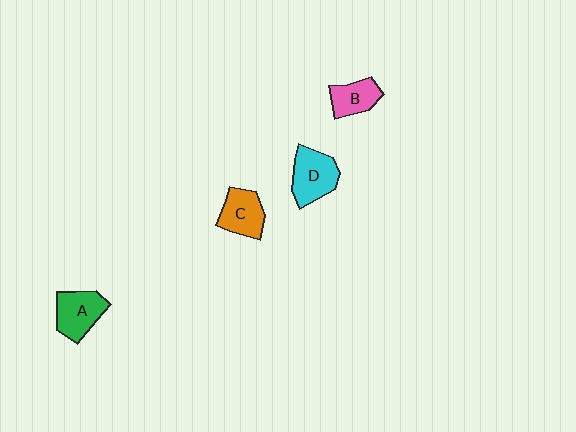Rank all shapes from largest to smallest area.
From largest to smallest: D (cyan), A (green), C (orange), B (pink).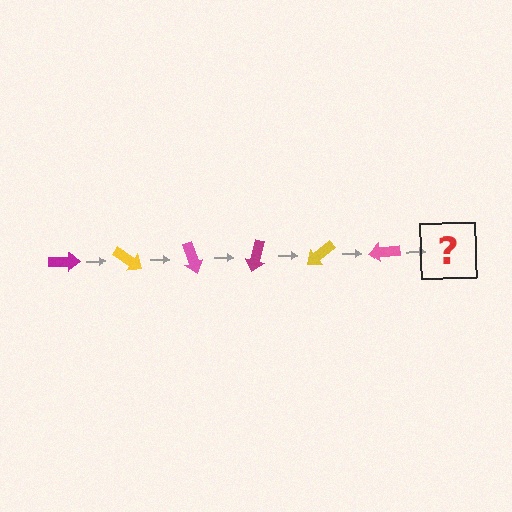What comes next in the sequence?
The next element should be a magenta arrow, rotated 210 degrees from the start.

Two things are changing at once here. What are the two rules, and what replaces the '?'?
The two rules are that it rotates 35 degrees each step and the color cycles through magenta, yellow, and pink. The '?' should be a magenta arrow, rotated 210 degrees from the start.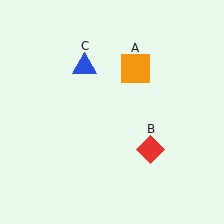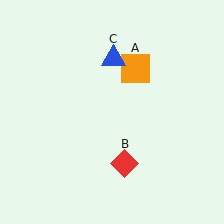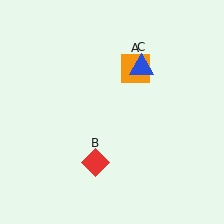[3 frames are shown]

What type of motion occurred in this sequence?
The red diamond (object B), blue triangle (object C) rotated clockwise around the center of the scene.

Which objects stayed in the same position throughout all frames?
Orange square (object A) remained stationary.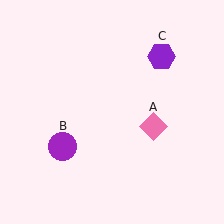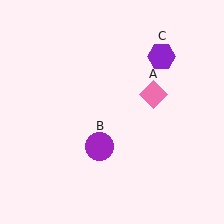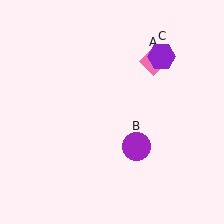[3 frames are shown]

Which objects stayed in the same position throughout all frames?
Purple hexagon (object C) remained stationary.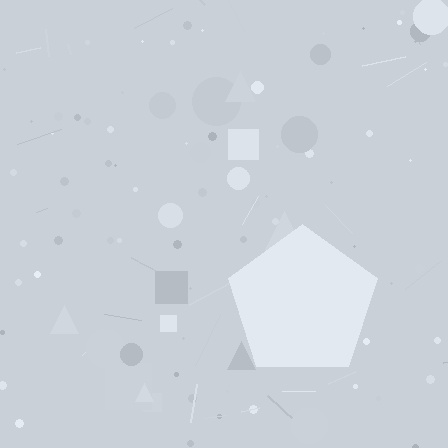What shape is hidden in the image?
A pentagon is hidden in the image.